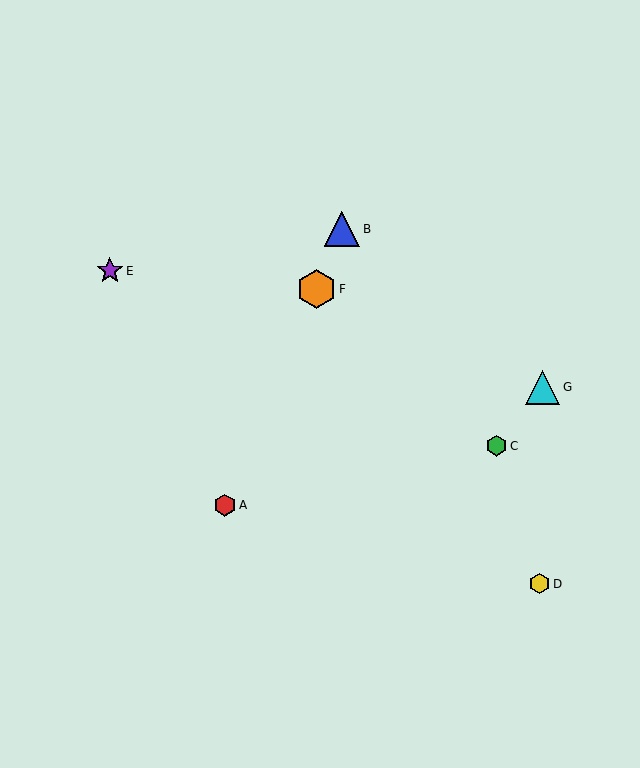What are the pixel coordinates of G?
Object G is at (543, 387).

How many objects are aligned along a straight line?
3 objects (A, B, F) are aligned along a straight line.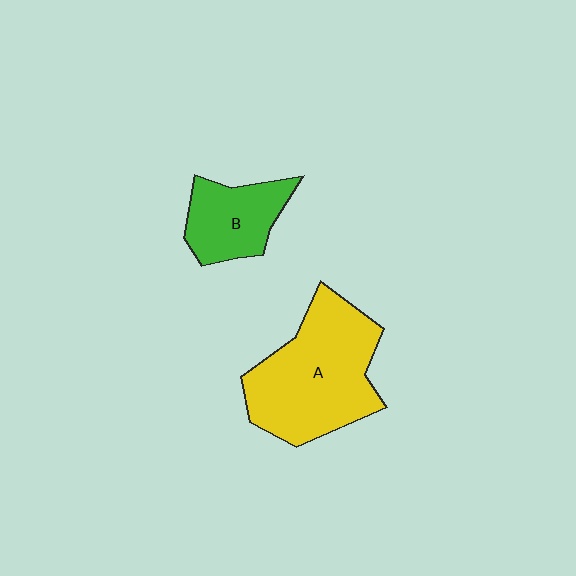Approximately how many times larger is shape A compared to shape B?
Approximately 2.0 times.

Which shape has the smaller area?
Shape B (green).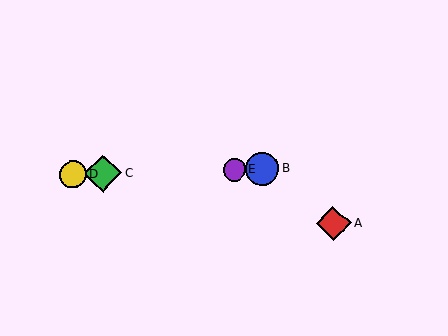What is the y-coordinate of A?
Object A is at y≈223.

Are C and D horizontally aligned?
Yes, both are at y≈174.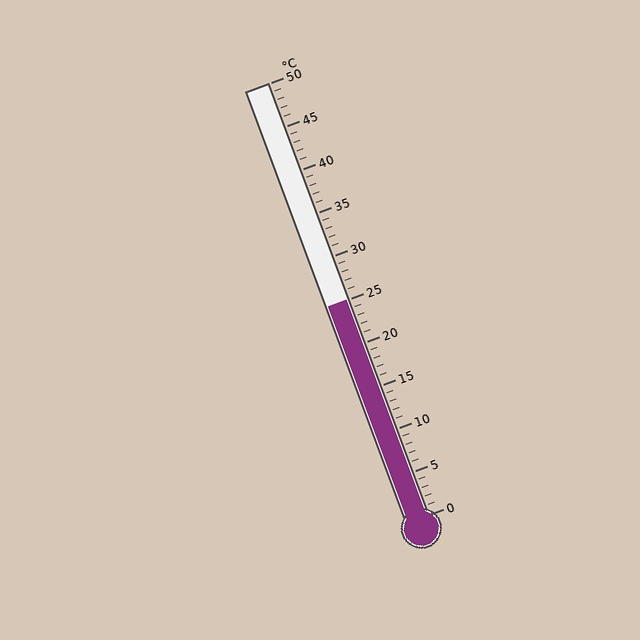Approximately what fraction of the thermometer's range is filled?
The thermometer is filled to approximately 50% of its range.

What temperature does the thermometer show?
The thermometer shows approximately 25°C.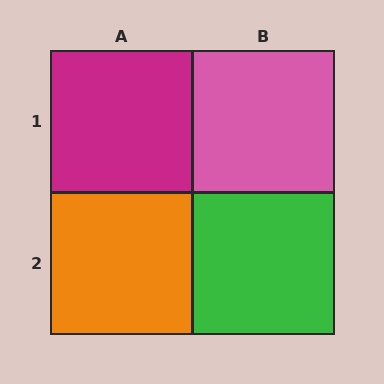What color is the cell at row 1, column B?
Pink.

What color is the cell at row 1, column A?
Magenta.